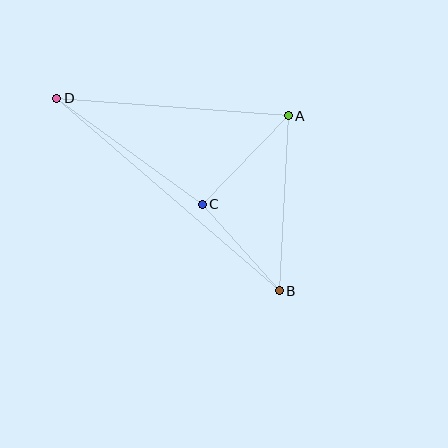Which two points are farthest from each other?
Points B and D are farthest from each other.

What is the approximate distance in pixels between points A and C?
The distance between A and C is approximately 123 pixels.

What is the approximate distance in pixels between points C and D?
The distance between C and D is approximately 180 pixels.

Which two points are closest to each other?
Points B and C are closest to each other.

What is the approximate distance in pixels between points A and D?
The distance between A and D is approximately 232 pixels.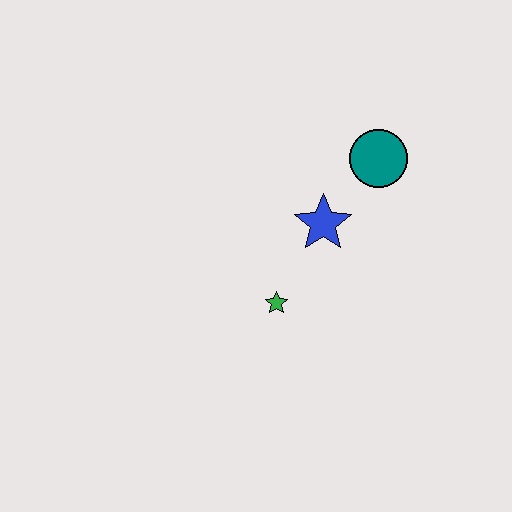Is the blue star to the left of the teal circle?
Yes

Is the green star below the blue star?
Yes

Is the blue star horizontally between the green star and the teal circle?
Yes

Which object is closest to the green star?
The blue star is closest to the green star.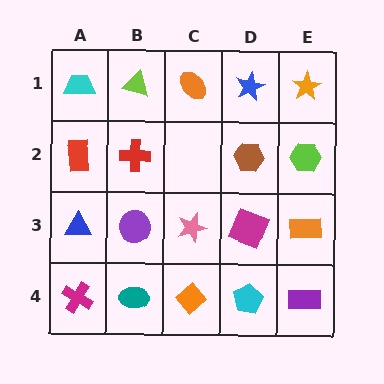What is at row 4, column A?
A magenta cross.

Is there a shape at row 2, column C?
No, that cell is empty.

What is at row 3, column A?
A blue triangle.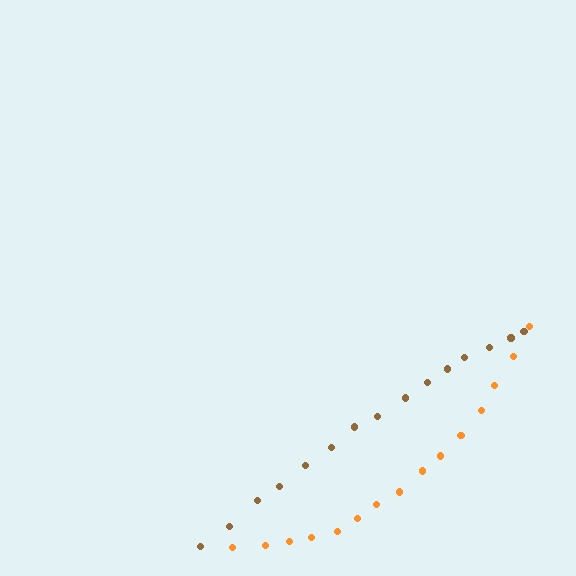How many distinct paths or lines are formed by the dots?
There are 2 distinct paths.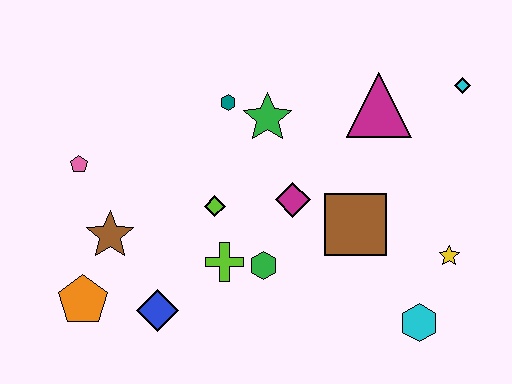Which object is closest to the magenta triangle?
The cyan diamond is closest to the magenta triangle.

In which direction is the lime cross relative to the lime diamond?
The lime cross is below the lime diamond.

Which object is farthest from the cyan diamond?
The orange pentagon is farthest from the cyan diamond.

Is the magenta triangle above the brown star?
Yes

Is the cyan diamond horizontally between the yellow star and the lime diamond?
No